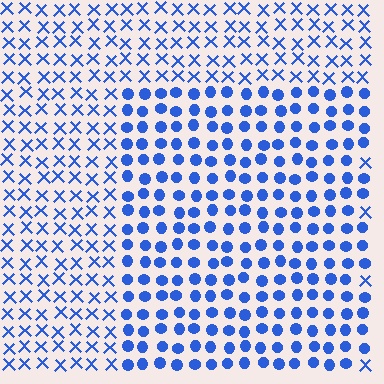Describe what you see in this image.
The image is filled with small blue elements arranged in a uniform grid. A rectangle-shaped region contains circles, while the surrounding area contains X marks. The boundary is defined purely by the change in element shape.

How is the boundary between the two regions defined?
The boundary is defined by a change in element shape: circles inside vs. X marks outside. All elements share the same color and spacing.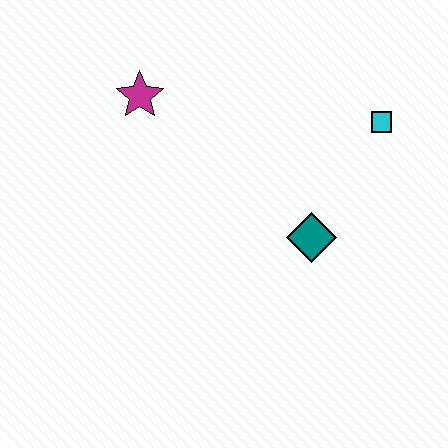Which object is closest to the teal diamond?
The cyan square is closest to the teal diamond.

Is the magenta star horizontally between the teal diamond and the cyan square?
No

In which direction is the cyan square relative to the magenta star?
The cyan square is to the right of the magenta star.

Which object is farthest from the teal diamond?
The magenta star is farthest from the teal diamond.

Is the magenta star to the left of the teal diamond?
Yes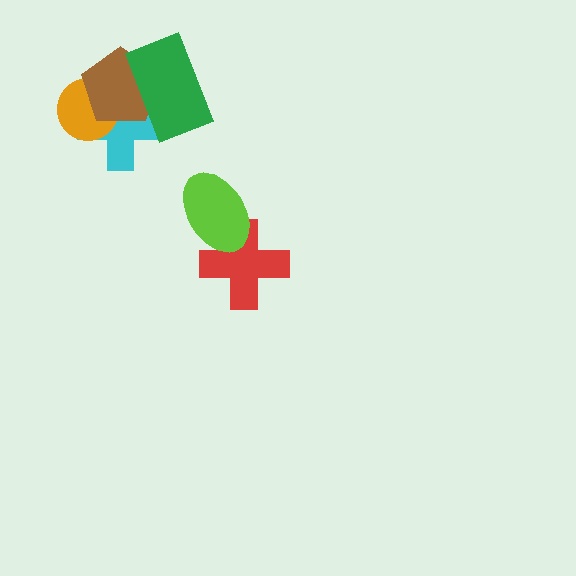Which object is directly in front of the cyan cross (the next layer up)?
The orange circle is directly in front of the cyan cross.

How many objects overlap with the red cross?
1 object overlaps with the red cross.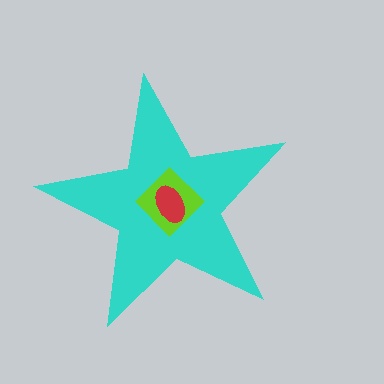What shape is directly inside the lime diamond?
The red ellipse.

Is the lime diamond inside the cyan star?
Yes.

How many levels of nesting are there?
3.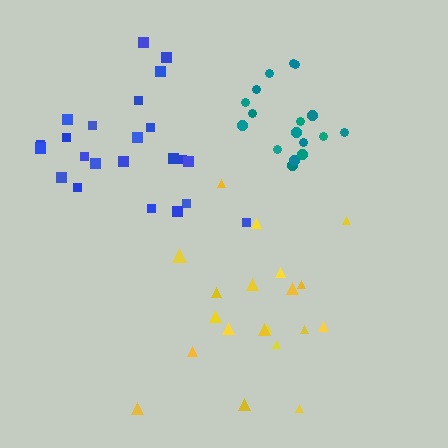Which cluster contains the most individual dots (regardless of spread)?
Blue (25).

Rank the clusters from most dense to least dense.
teal, yellow, blue.